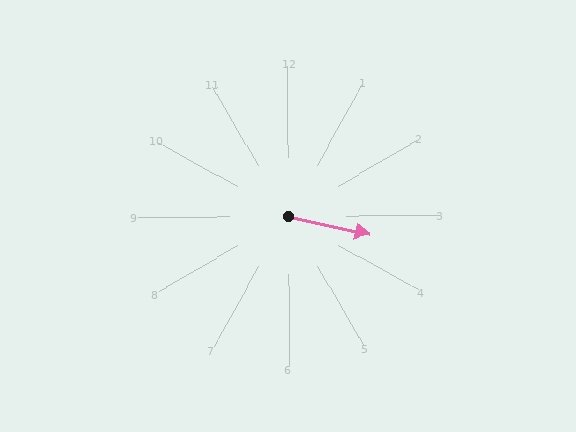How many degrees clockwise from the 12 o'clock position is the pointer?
Approximately 103 degrees.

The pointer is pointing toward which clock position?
Roughly 3 o'clock.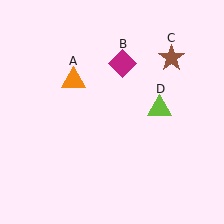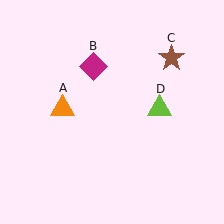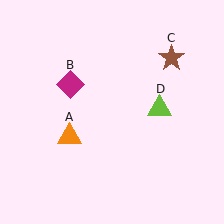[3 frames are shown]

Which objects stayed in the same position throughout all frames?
Brown star (object C) and lime triangle (object D) remained stationary.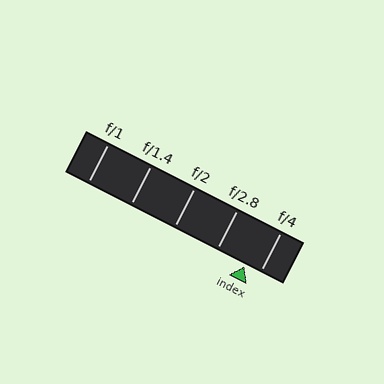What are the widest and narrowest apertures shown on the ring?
The widest aperture shown is f/1 and the narrowest is f/4.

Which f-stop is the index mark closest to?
The index mark is closest to f/4.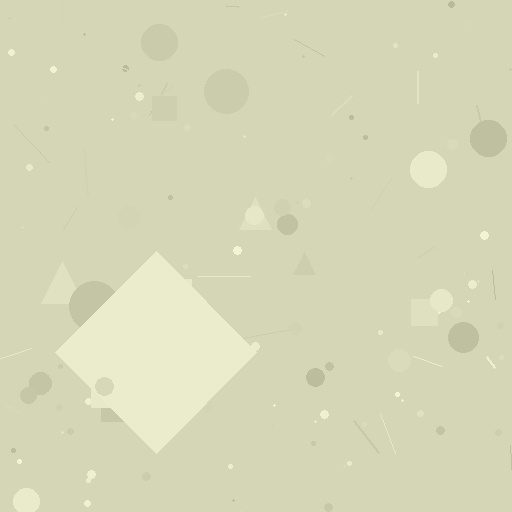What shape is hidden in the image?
A diamond is hidden in the image.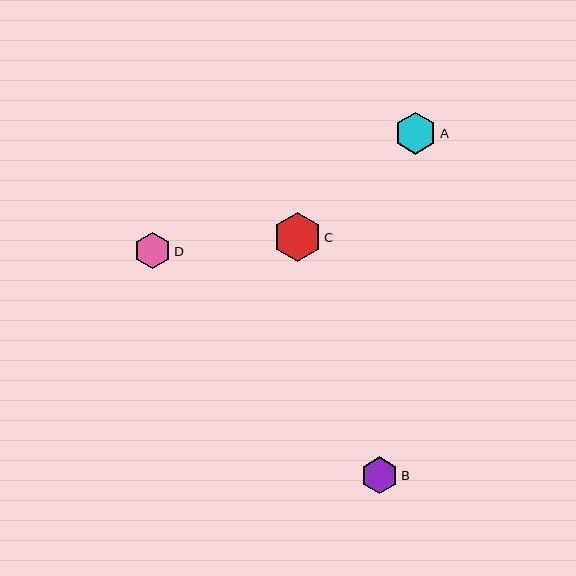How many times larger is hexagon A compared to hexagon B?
Hexagon A is approximately 1.2 times the size of hexagon B.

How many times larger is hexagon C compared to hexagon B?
Hexagon C is approximately 1.3 times the size of hexagon B.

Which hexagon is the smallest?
Hexagon B is the smallest with a size of approximately 36 pixels.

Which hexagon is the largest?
Hexagon C is the largest with a size of approximately 49 pixels.